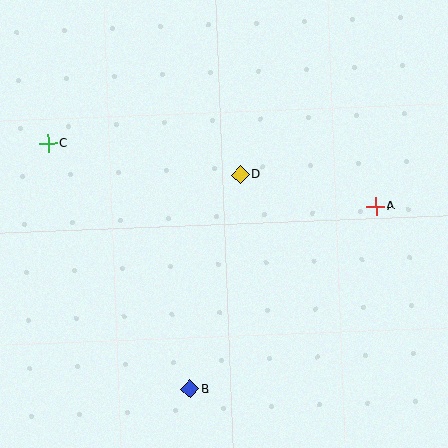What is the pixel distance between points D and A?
The distance between D and A is 139 pixels.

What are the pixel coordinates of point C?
Point C is at (48, 144).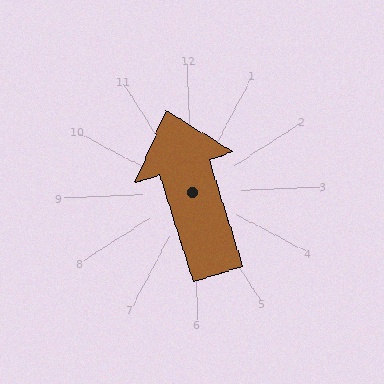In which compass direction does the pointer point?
North.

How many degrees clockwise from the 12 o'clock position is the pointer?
Approximately 345 degrees.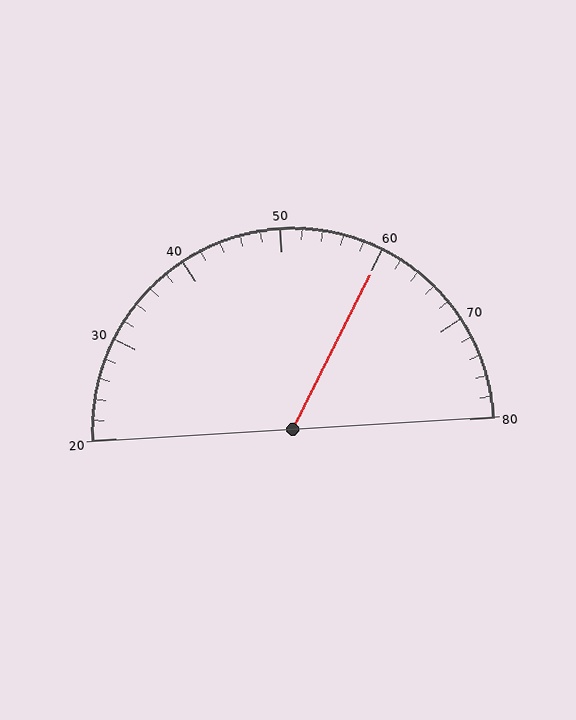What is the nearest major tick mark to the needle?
The nearest major tick mark is 60.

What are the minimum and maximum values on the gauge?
The gauge ranges from 20 to 80.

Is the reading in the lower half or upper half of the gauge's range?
The reading is in the upper half of the range (20 to 80).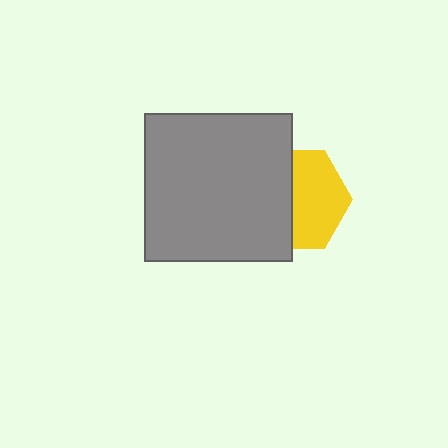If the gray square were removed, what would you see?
You would see the complete yellow hexagon.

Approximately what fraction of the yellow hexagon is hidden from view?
Roughly 47% of the yellow hexagon is hidden behind the gray square.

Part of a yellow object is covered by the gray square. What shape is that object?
It is a hexagon.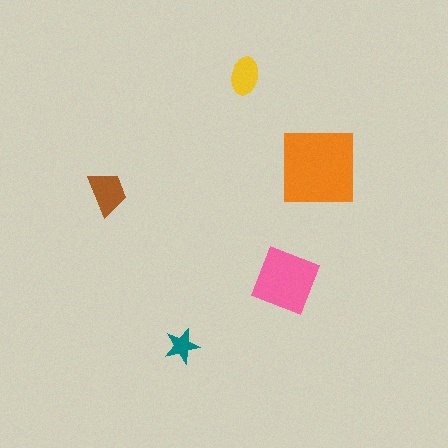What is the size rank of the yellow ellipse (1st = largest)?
4th.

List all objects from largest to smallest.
The orange square, the pink diamond, the brown trapezoid, the yellow ellipse, the teal star.